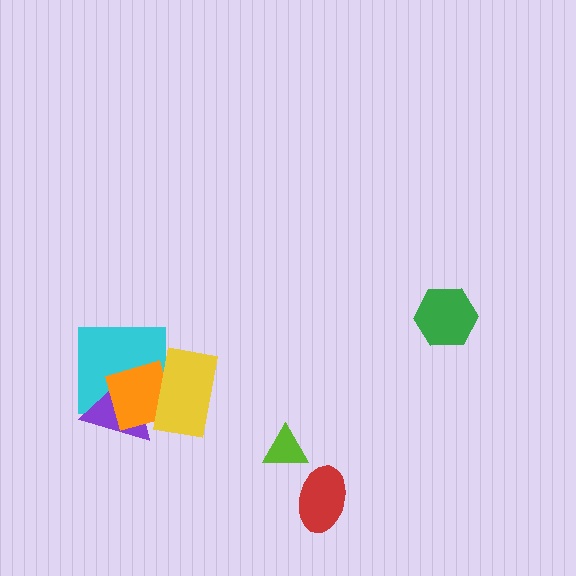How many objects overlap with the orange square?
3 objects overlap with the orange square.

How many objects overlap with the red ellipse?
0 objects overlap with the red ellipse.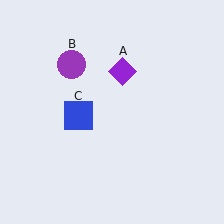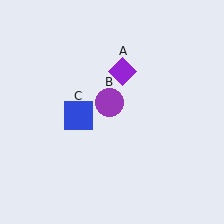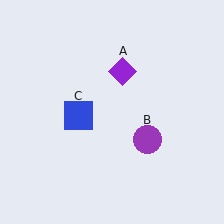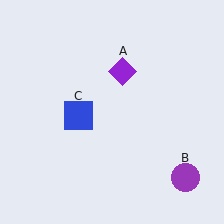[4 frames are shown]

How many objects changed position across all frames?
1 object changed position: purple circle (object B).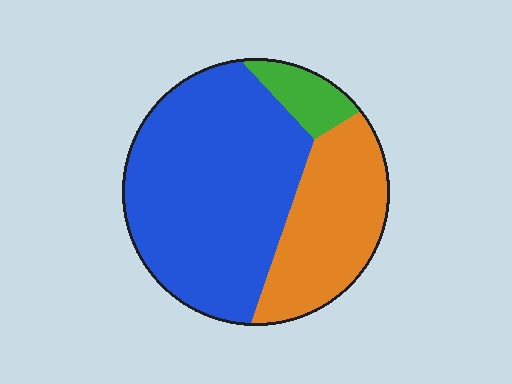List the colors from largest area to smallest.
From largest to smallest: blue, orange, green.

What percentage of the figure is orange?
Orange covers about 30% of the figure.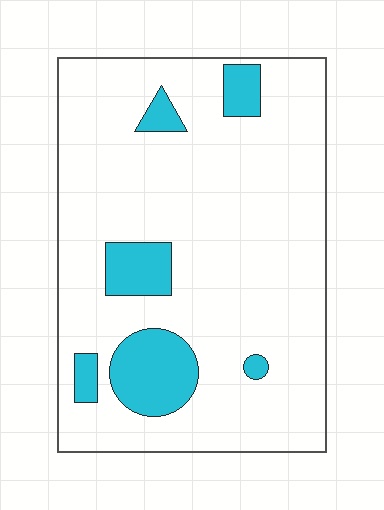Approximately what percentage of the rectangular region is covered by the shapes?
Approximately 15%.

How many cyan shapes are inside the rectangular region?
6.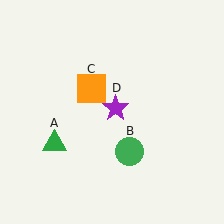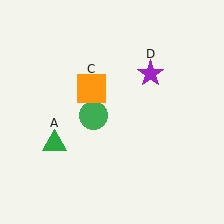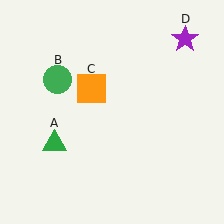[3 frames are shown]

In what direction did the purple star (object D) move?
The purple star (object D) moved up and to the right.